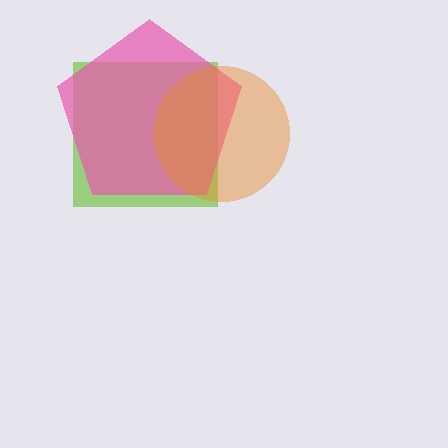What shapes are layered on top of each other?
The layered shapes are: a lime square, a pink pentagon, an orange circle.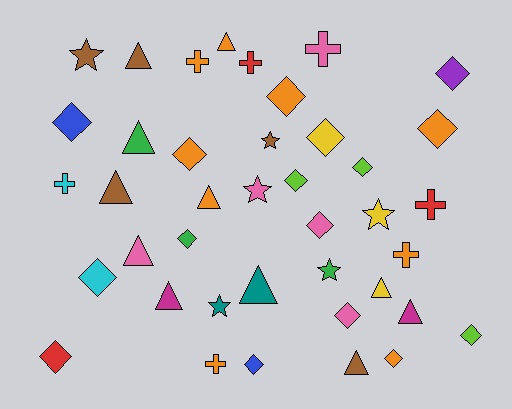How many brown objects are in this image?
There are 5 brown objects.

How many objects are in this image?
There are 40 objects.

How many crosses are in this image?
There are 7 crosses.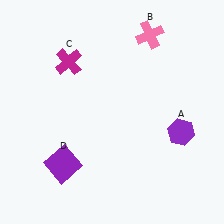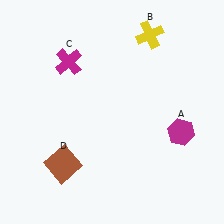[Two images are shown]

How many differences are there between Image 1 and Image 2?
There are 3 differences between the two images.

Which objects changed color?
A changed from purple to magenta. B changed from pink to yellow. D changed from purple to brown.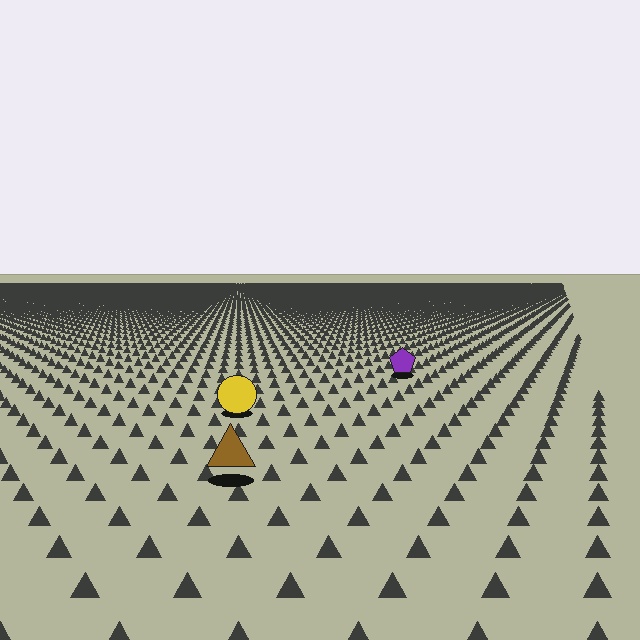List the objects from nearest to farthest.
From nearest to farthest: the brown triangle, the yellow circle, the purple pentagon.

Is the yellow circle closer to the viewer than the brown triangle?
No. The brown triangle is closer — you can tell from the texture gradient: the ground texture is coarser near it.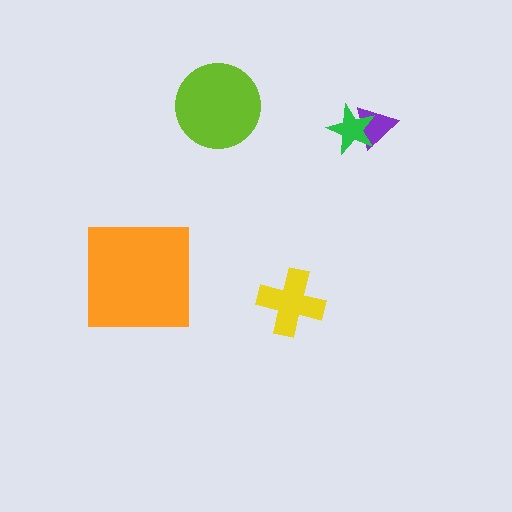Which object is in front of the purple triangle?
The green star is in front of the purple triangle.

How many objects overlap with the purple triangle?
1 object overlaps with the purple triangle.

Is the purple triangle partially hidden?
Yes, it is partially covered by another shape.